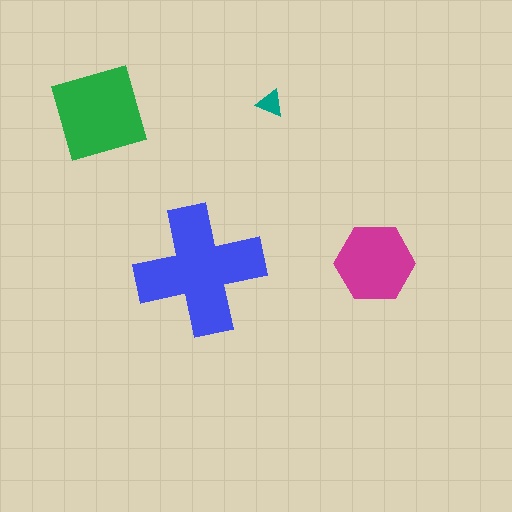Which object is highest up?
The teal triangle is topmost.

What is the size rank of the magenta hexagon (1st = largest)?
3rd.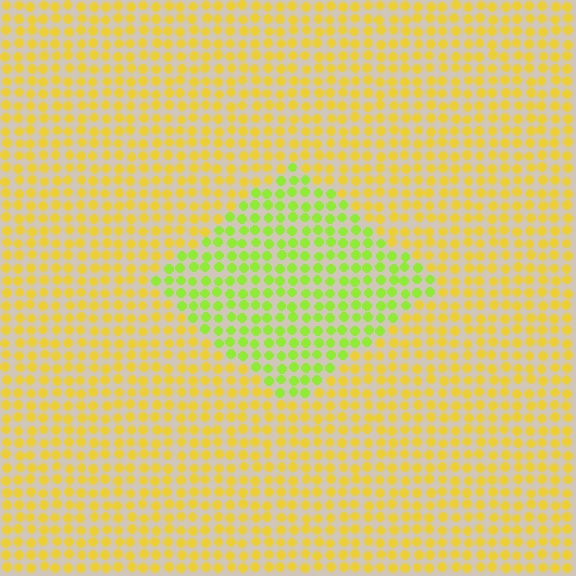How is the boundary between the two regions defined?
The boundary is defined purely by a slight shift in hue (about 40 degrees). Spacing, size, and orientation are identical on both sides.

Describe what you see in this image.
The image is filled with small yellow elements in a uniform arrangement. A diamond-shaped region is visible where the elements are tinted to a slightly different hue, forming a subtle color boundary.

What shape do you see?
I see a diamond.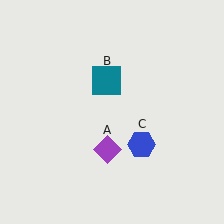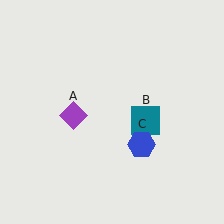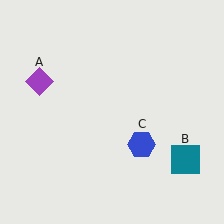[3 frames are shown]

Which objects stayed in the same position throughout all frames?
Blue hexagon (object C) remained stationary.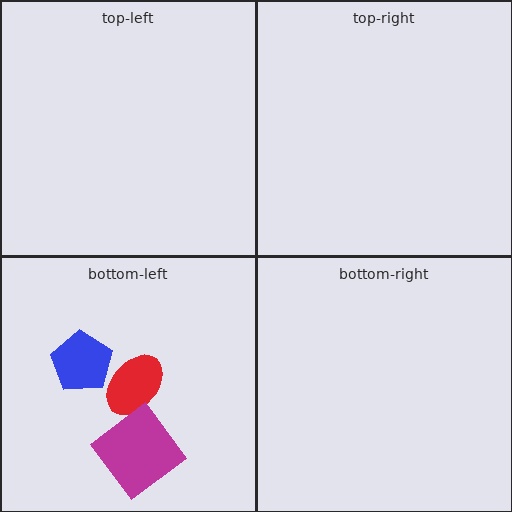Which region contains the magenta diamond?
The bottom-left region.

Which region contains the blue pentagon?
The bottom-left region.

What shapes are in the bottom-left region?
The red ellipse, the magenta diamond, the blue pentagon.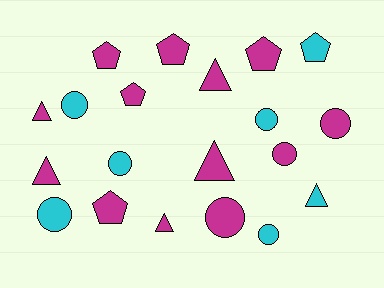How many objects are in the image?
There are 20 objects.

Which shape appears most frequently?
Circle, with 8 objects.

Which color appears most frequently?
Magenta, with 13 objects.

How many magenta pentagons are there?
There are 5 magenta pentagons.